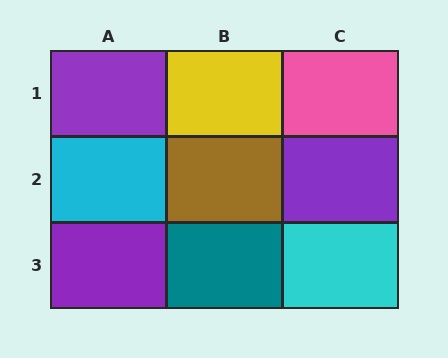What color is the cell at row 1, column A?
Purple.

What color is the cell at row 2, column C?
Purple.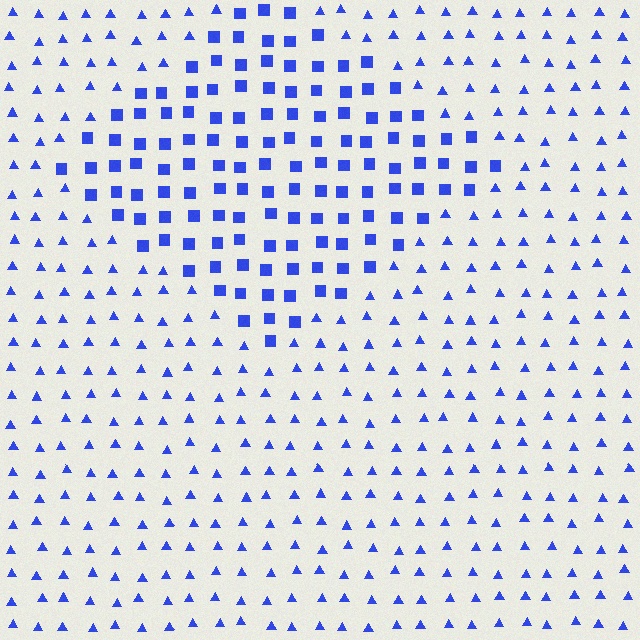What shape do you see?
I see a diamond.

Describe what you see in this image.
The image is filled with small blue elements arranged in a uniform grid. A diamond-shaped region contains squares, while the surrounding area contains triangles. The boundary is defined purely by the change in element shape.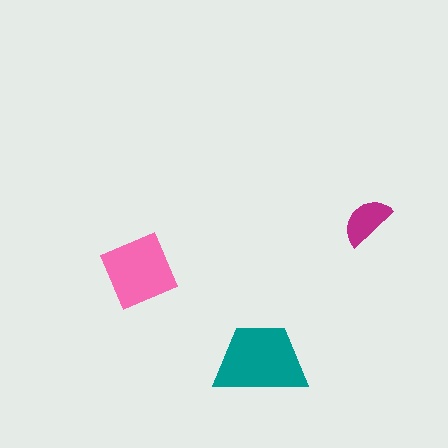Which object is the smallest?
The magenta semicircle.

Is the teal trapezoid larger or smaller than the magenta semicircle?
Larger.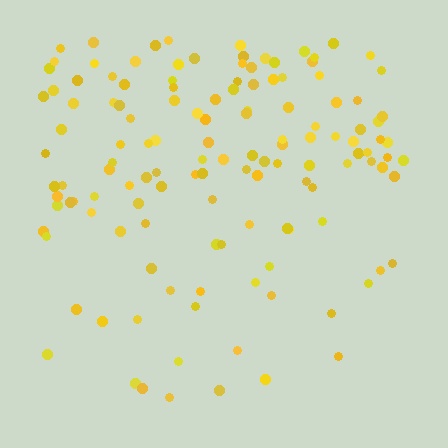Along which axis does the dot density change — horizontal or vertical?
Vertical.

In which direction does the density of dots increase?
From bottom to top, with the top side densest.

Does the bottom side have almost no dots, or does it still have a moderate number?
Still a moderate number, just noticeably fewer than the top.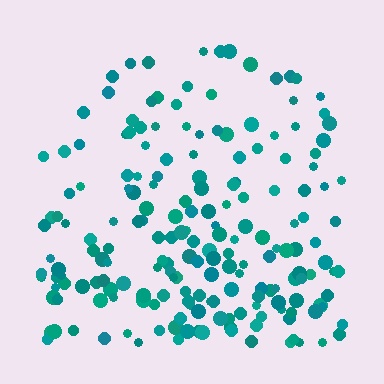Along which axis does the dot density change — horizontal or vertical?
Vertical.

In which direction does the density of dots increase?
From top to bottom, with the bottom side densest.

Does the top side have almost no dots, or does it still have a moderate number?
Still a moderate number, just noticeably fewer than the bottom.